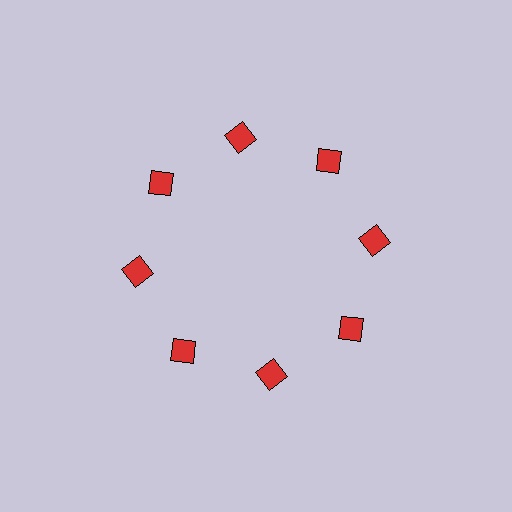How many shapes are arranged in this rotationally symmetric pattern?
There are 8 shapes, arranged in 8 groups of 1.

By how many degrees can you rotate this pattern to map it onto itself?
The pattern maps onto itself every 45 degrees of rotation.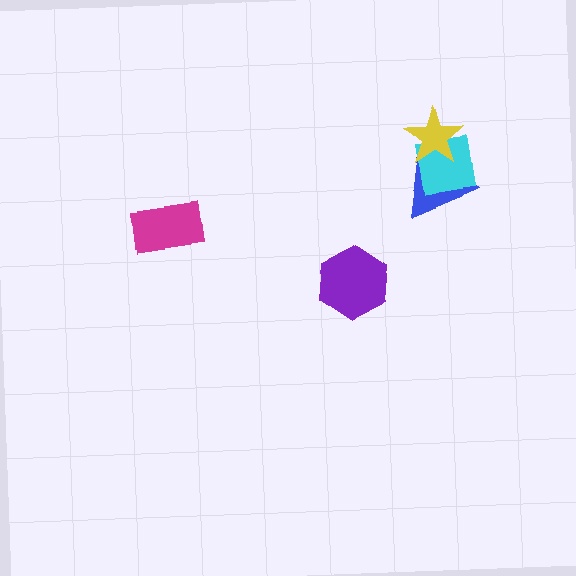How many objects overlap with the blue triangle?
2 objects overlap with the blue triangle.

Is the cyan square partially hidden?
Yes, it is partially covered by another shape.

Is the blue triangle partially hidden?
Yes, it is partially covered by another shape.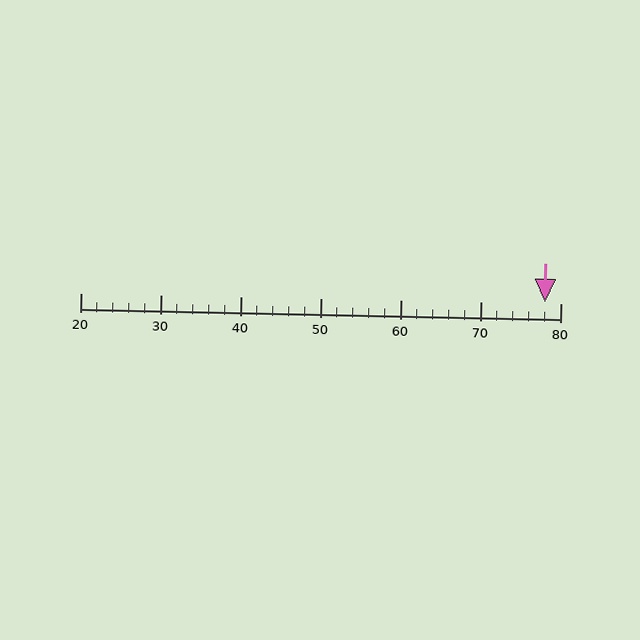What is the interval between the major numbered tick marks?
The major tick marks are spaced 10 units apart.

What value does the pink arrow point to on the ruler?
The pink arrow points to approximately 78.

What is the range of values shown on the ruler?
The ruler shows values from 20 to 80.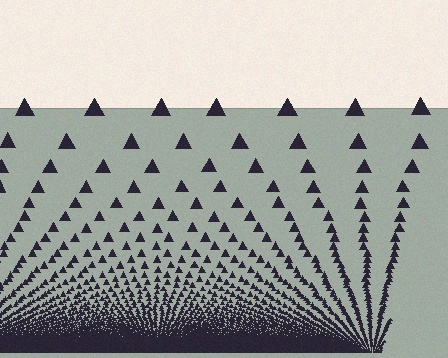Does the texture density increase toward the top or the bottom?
Density increases toward the bottom.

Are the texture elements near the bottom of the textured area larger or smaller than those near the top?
Smaller. The gradient is inverted — elements near the bottom are smaller and denser.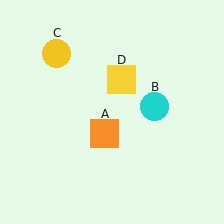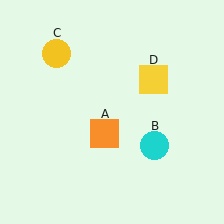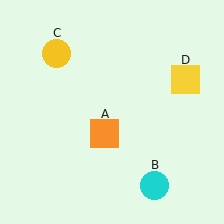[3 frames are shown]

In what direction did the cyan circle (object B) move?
The cyan circle (object B) moved down.